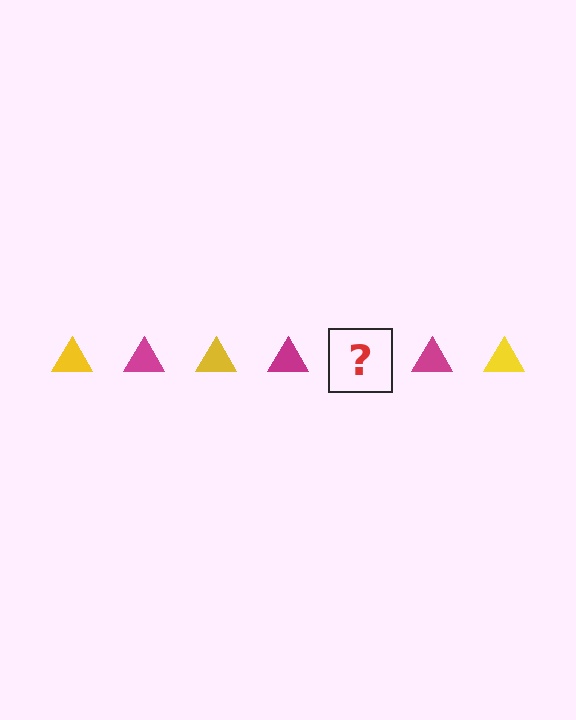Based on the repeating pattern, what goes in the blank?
The blank should be a yellow triangle.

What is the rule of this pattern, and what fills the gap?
The rule is that the pattern cycles through yellow, magenta triangles. The gap should be filled with a yellow triangle.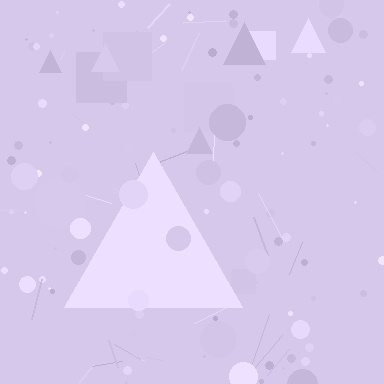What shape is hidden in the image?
A triangle is hidden in the image.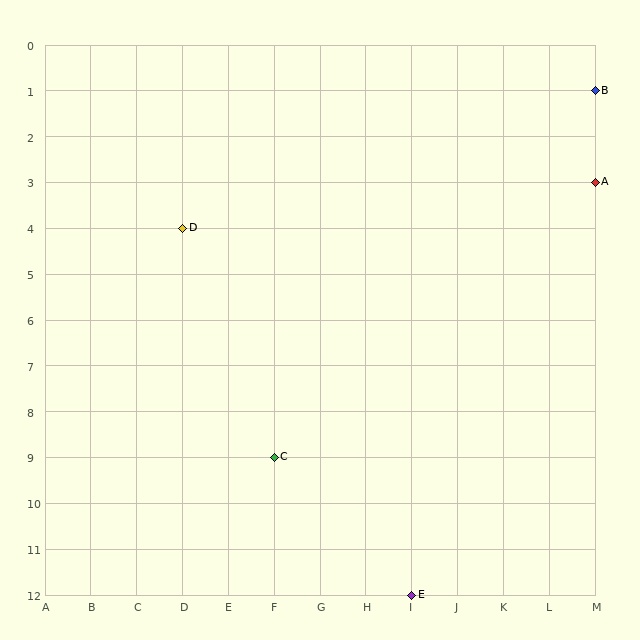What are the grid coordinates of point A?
Point A is at grid coordinates (M, 3).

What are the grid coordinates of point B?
Point B is at grid coordinates (M, 1).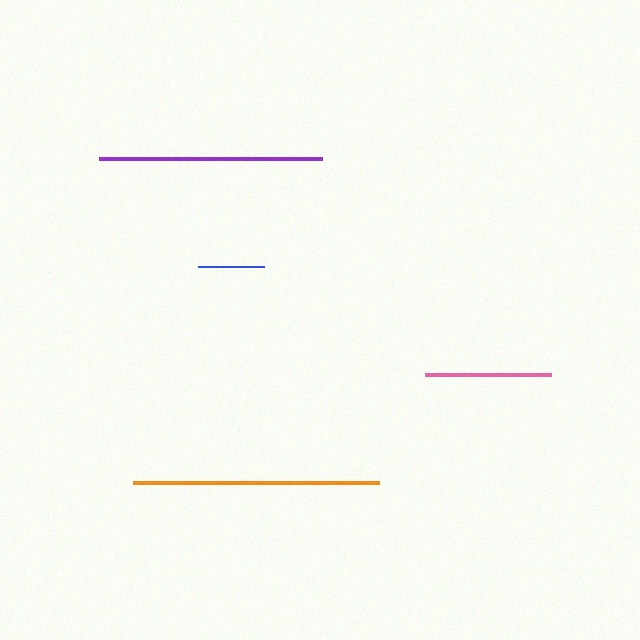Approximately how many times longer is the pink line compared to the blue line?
The pink line is approximately 1.9 times the length of the blue line.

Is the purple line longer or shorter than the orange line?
The orange line is longer than the purple line.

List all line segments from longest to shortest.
From longest to shortest: orange, purple, pink, blue.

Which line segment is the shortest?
The blue line is the shortest at approximately 66 pixels.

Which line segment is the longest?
The orange line is the longest at approximately 246 pixels.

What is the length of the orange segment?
The orange segment is approximately 246 pixels long.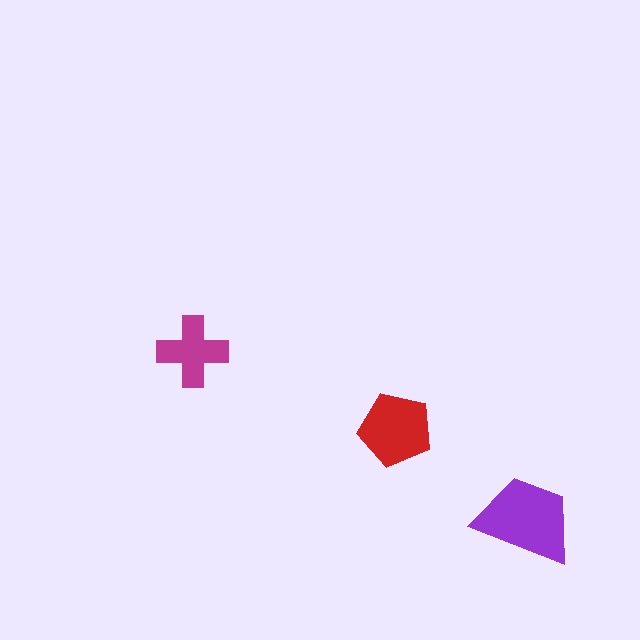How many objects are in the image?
There are 3 objects in the image.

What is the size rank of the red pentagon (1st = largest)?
2nd.